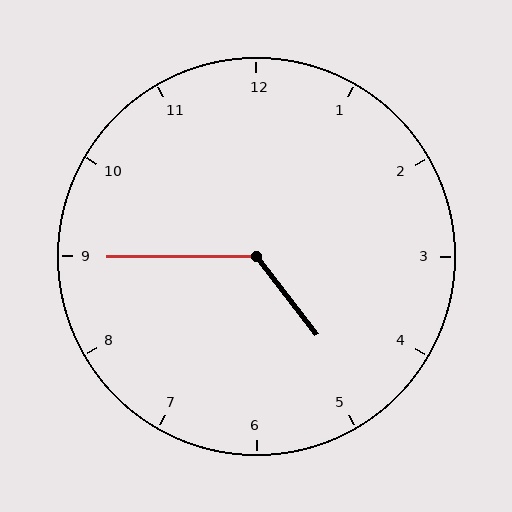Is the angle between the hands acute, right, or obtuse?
It is obtuse.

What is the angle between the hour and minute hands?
Approximately 128 degrees.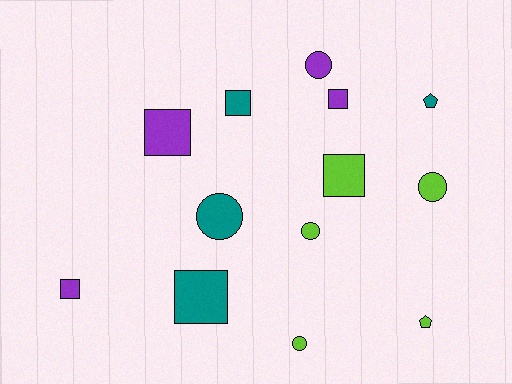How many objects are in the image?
There are 13 objects.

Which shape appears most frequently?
Square, with 6 objects.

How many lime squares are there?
There is 1 lime square.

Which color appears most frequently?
Lime, with 5 objects.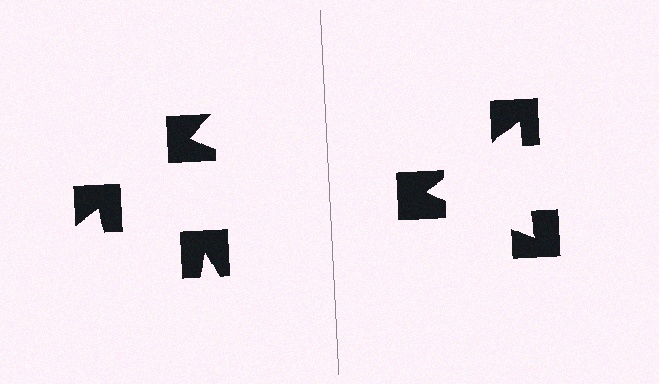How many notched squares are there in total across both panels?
6 — 3 on each side.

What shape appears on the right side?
An illusory triangle.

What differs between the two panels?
The notched squares are positioned identically on both sides; only the wedge orientations differ. On the right they align to a triangle; on the left they are misaligned.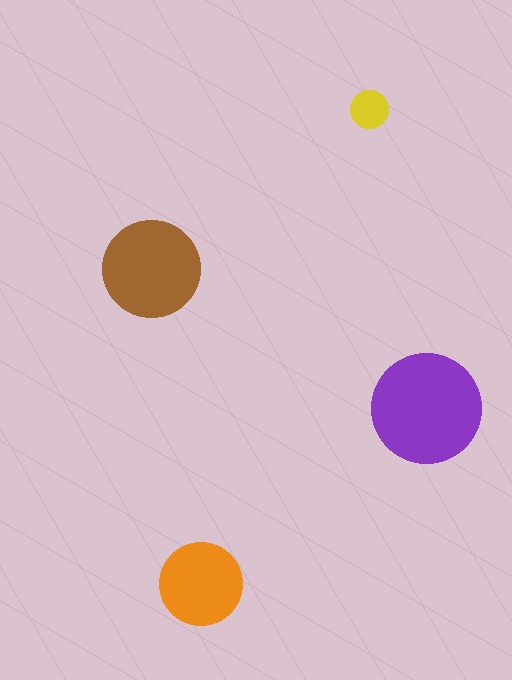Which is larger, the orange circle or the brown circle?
The brown one.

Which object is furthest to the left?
The brown circle is leftmost.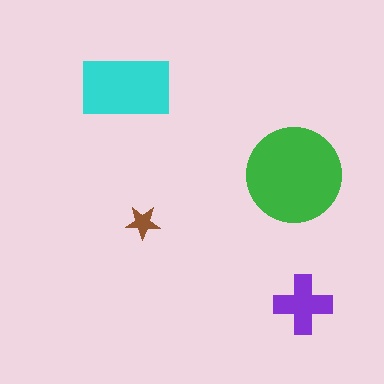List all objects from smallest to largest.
The brown star, the purple cross, the cyan rectangle, the green circle.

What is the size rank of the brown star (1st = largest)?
4th.